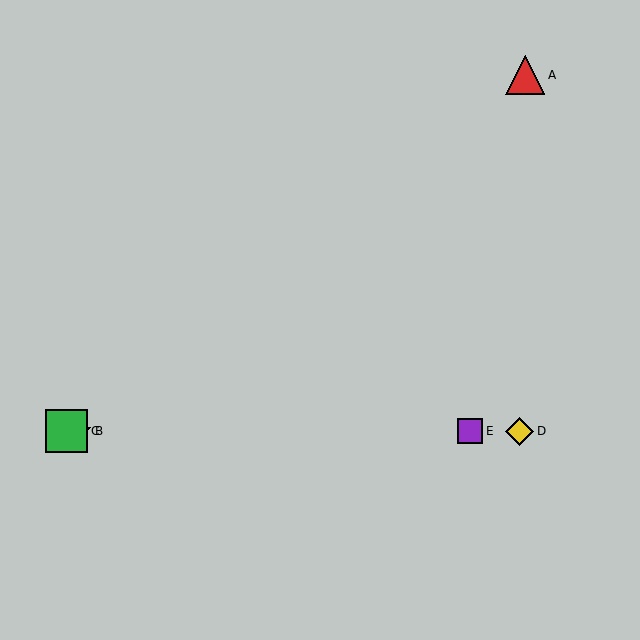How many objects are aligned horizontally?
4 objects (B, C, D, E) are aligned horizontally.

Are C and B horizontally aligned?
Yes, both are at y≈431.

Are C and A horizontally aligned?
No, C is at y≈431 and A is at y≈75.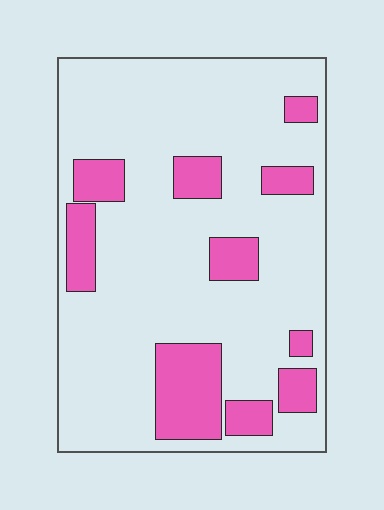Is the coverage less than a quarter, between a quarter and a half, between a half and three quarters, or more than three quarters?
Less than a quarter.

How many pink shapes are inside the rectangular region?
10.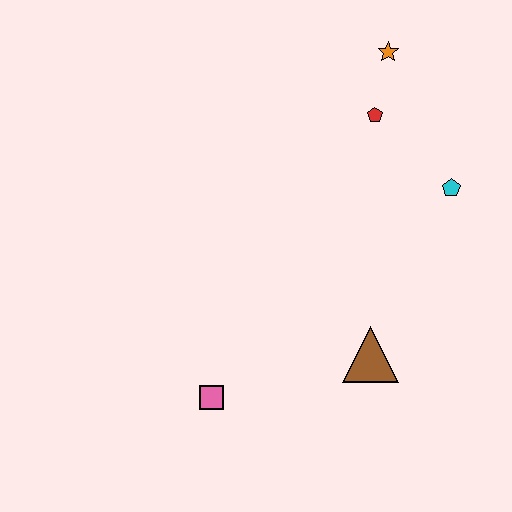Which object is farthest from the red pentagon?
The pink square is farthest from the red pentagon.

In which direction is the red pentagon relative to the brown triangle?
The red pentagon is above the brown triangle.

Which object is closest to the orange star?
The red pentagon is closest to the orange star.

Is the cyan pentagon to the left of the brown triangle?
No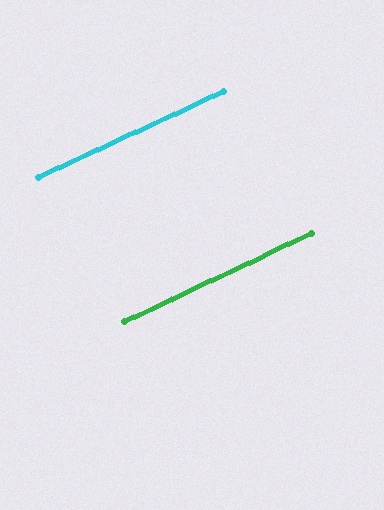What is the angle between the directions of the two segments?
Approximately 0 degrees.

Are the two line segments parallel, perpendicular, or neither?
Parallel — their directions differ by only 0.5°.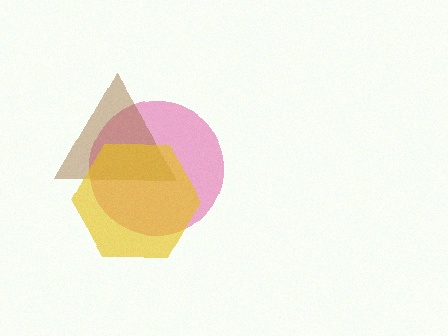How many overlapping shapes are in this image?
There are 3 overlapping shapes in the image.